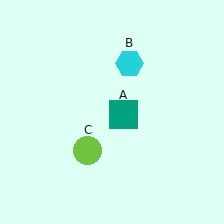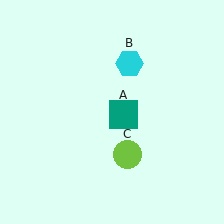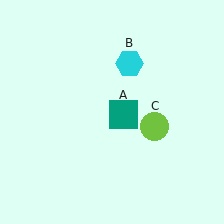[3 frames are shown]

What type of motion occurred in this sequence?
The lime circle (object C) rotated counterclockwise around the center of the scene.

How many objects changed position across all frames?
1 object changed position: lime circle (object C).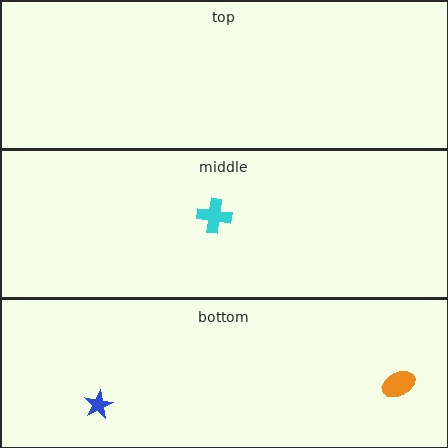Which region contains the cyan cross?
The middle region.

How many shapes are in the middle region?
1.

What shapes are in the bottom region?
The blue star, the orange ellipse.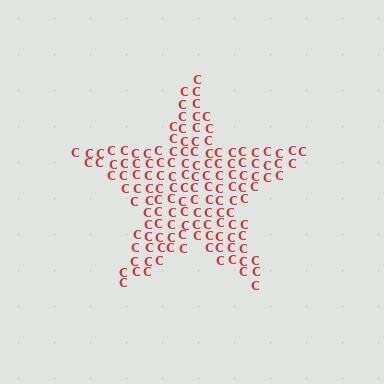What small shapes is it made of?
It is made of small letter C's.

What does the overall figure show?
The overall figure shows a star.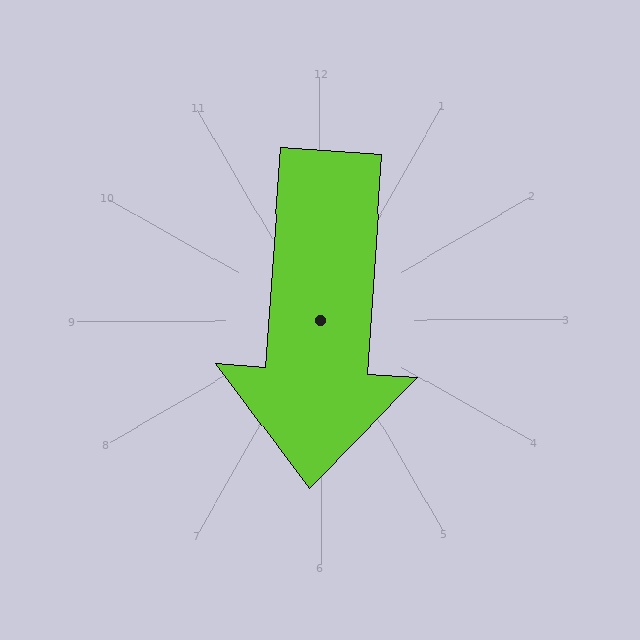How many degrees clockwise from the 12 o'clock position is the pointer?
Approximately 184 degrees.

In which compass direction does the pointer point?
South.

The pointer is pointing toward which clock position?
Roughly 6 o'clock.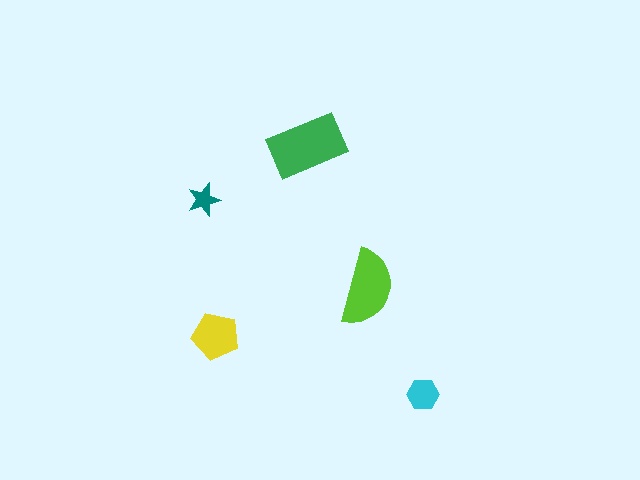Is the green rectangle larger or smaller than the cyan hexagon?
Larger.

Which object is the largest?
The green rectangle.